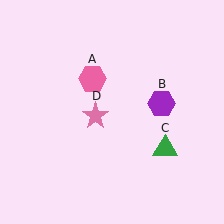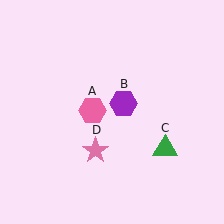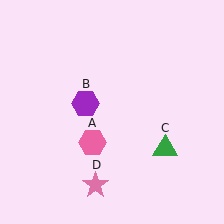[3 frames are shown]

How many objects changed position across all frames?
3 objects changed position: pink hexagon (object A), purple hexagon (object B), pink star (object D).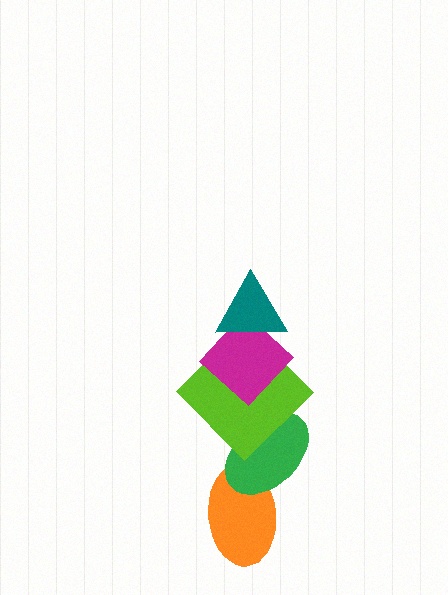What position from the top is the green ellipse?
The green ellipse is 4th from the top.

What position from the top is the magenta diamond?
The magenta diamond is 2nd from the top.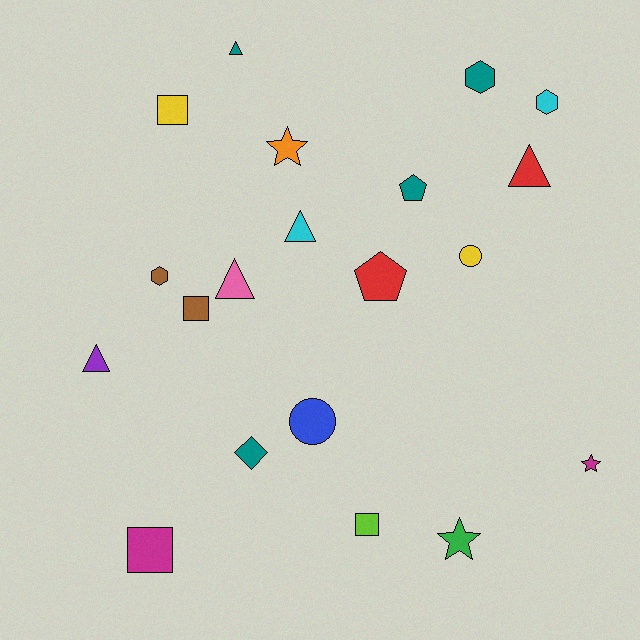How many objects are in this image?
There are 20 objects.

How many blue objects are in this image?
There is 1 blue object.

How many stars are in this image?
There are 3 stars.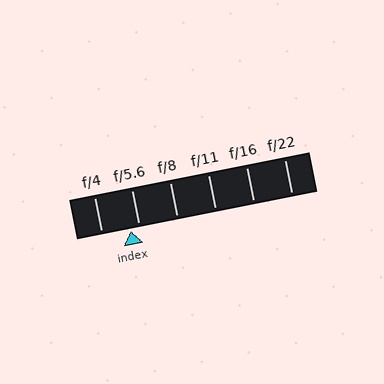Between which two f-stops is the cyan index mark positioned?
The index mark is between f/4 and f/5.6.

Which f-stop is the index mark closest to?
The index mark is closest to f/5.6.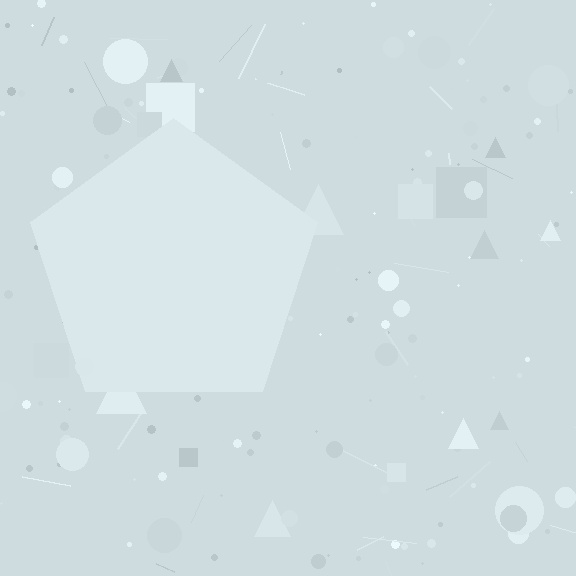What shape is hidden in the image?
A pentagon is hidden in the image.